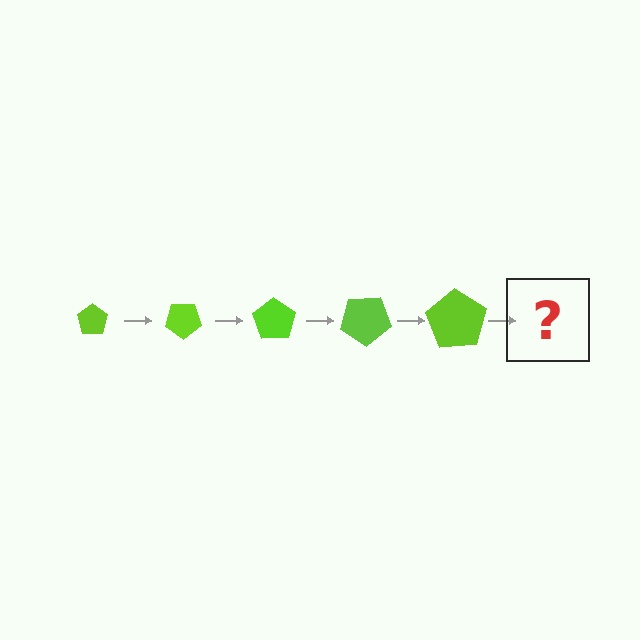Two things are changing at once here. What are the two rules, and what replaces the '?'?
The two rules are that the pentagon grows larger each step and it rotates 35 degrees each step. The '?' should be a pentagon, larger than the previous one and rotated 175 degrees from the start.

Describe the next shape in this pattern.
It should be a pentagon, larger than the previous one and rotated 175 degrees from the start.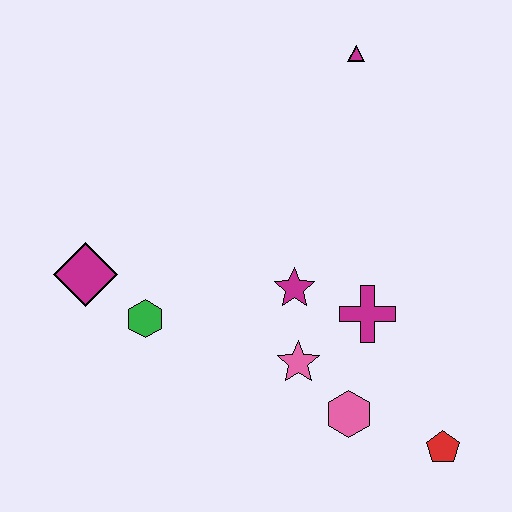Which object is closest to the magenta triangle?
The magenta star is closest to the magenta triangle.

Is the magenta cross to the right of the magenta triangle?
Yes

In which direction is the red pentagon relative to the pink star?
The red pentagon is to the right of the pink star.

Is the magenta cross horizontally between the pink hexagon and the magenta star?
No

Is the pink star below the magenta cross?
Yes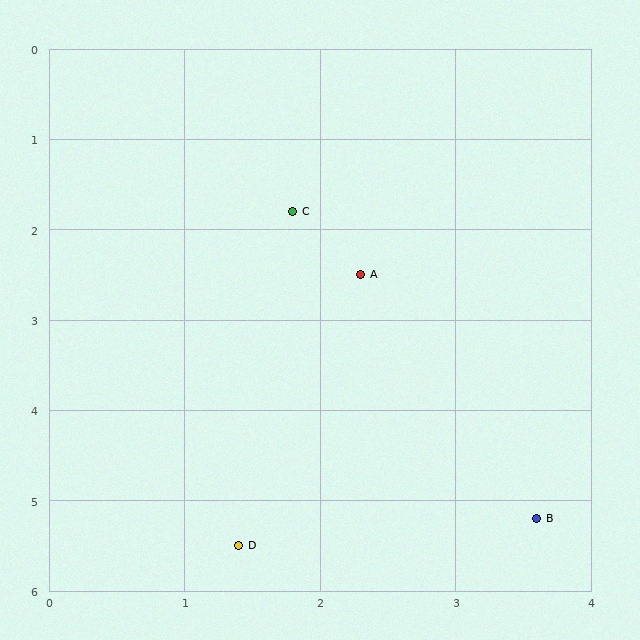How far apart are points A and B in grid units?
Points A and B are about 3.0 grid units apart.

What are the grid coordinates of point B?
Point B is at approximately (3.6, 5.2).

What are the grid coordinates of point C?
Point C is at approximately (1.8, 1.8).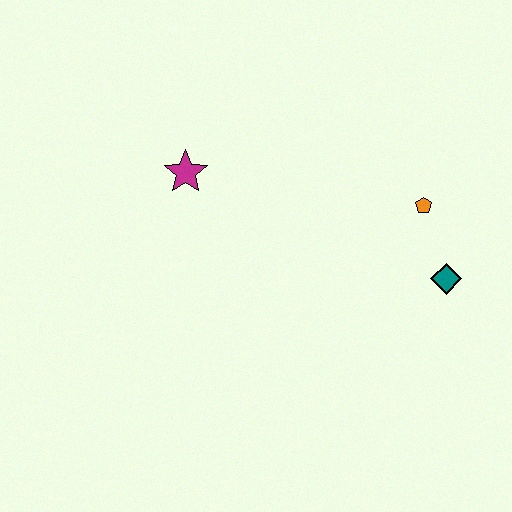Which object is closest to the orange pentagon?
The teal diamond is closest to the orange pentagon.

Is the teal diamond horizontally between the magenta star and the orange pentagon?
No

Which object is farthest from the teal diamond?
The magenta star is farthest from the teal diamond.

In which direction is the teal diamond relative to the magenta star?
The teal diamond is to the right of the magenta star.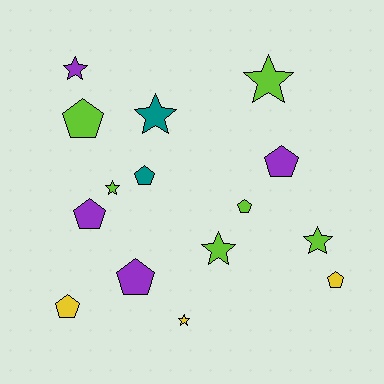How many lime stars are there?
There are 4 lime stars.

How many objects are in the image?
There are 15 objects.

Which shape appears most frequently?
Pentagon, with 8 objects.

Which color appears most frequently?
Lime, with 6 objects.